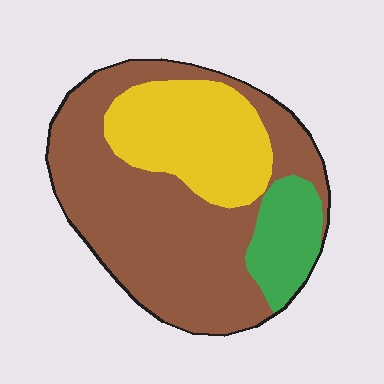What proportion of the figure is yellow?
Yellow takes up about one quarter (1/4) of the figure.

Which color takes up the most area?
Brown, at roughly 60%.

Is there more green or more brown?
Brown.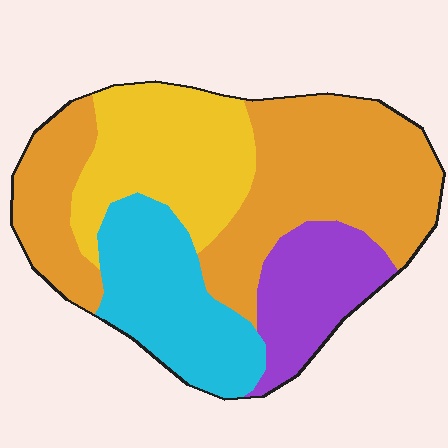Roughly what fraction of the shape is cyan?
Cyan takes up about one fifth (1/5) of the shape.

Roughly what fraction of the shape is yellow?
Yellow takes up about one fifth (1/5) of the shape.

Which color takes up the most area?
Orange, at roughly 45%.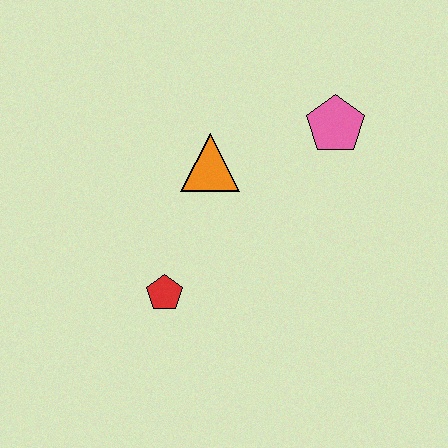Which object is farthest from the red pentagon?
The pink pentagon is farthest from the red pentagon.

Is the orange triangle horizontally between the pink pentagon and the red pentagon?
Yes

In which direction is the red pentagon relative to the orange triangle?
The red pentagon is below the orange triangle.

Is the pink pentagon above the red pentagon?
Yes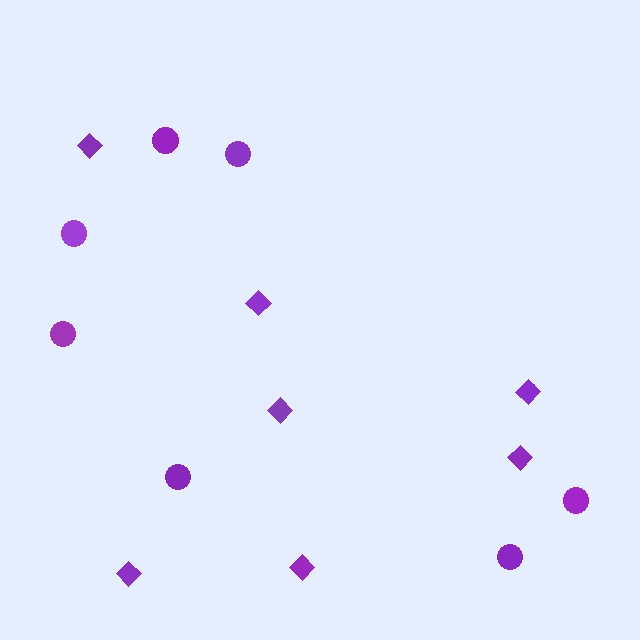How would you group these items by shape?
There are 2 groups: one group of diamonds (7) and one group of circles (7).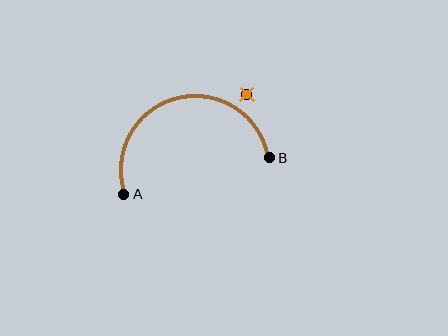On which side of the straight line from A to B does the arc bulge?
The arc bulges above the straight line connecting A and B.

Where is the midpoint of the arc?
The arc midpoint is the point on the curve farthest from the straight line joining A and B. It sits above that line.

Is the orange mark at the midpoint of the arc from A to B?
No — the orange mark does not lie on the arc at all. It sits slightly outside the curve.